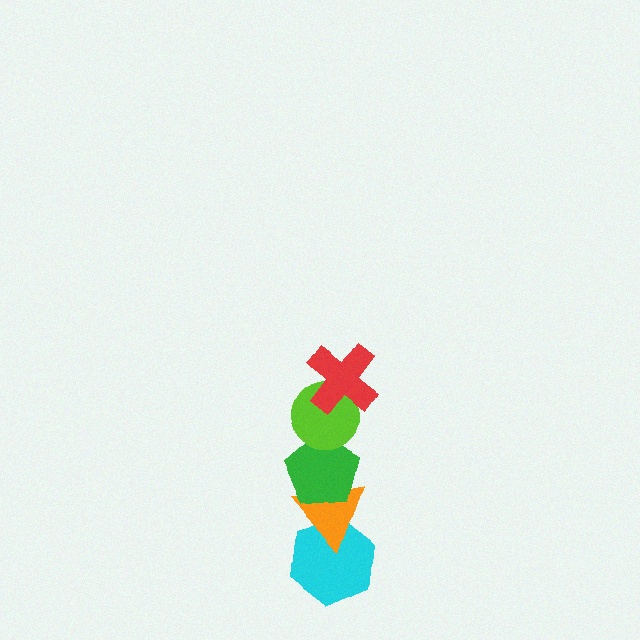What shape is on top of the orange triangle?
The green pentagon is on top of the orange triangle.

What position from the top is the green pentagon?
The green pentagon is 3rd from the top.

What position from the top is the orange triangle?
The orange triangle is 4th from the top.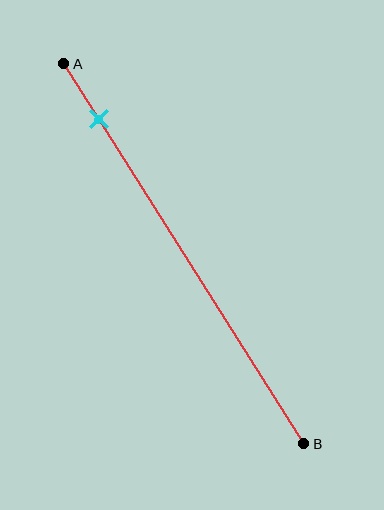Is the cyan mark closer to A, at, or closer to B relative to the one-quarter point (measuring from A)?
The cyan mark is closer to point A than the one-quarter point of segment AB.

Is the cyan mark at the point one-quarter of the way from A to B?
No, the mark is at about 15% from A, not at the 25% one-quarter point.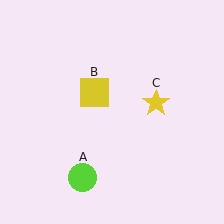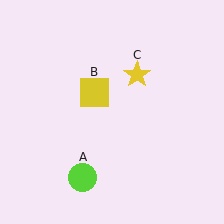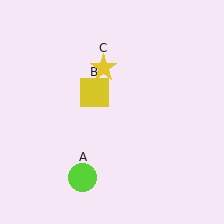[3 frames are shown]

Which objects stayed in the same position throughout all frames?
Lime circle (object A) and yellow square (object B) remained stationary.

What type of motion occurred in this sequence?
The yellow star (object C) rotated counterclockwise around the center of the scene.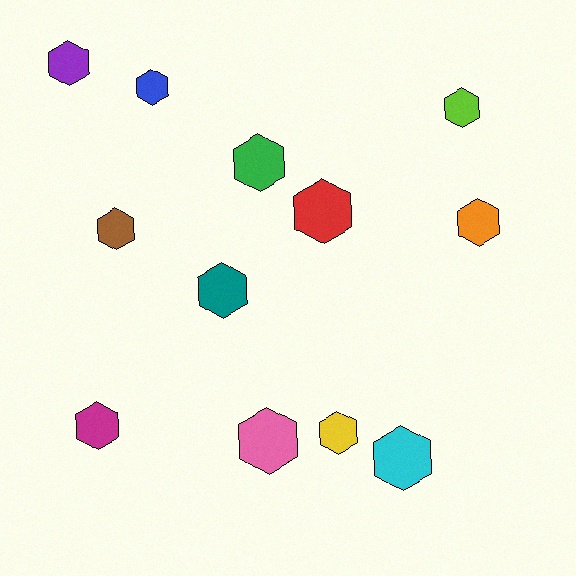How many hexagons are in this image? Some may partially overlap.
There are 12 hexagons.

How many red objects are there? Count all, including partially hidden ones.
There is 1 red object.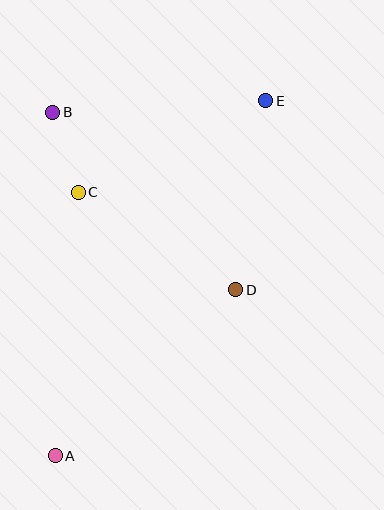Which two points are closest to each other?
Points B and C are closest to each other.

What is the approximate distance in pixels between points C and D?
The distance between C and D is approximately 185 pixels.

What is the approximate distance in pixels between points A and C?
The distance between A and C is approximately 265 pixels.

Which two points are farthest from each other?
Points A and E are farthest from each other.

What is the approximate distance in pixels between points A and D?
The distance between A and D is approximately 246 pixels.